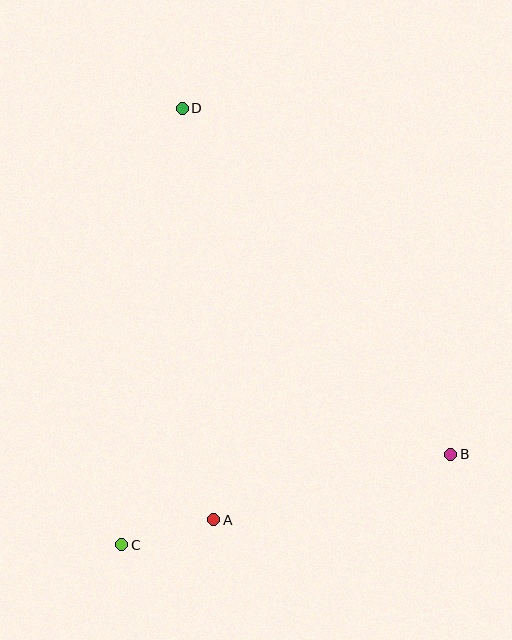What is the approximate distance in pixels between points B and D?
The distance between B and D is approximately 438 pixels.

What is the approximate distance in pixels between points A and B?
The distance between A and B is approximately 246 pixels.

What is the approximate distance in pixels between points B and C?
The distance between B and C is approximately 341 pixels.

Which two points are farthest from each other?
Points C and D are farthest from each other.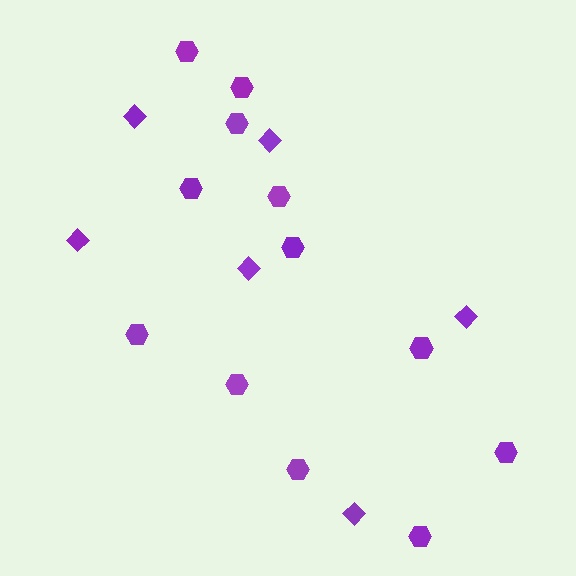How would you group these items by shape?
There are 2 groups: one group of diamonds (6) and one group of hexagons (12).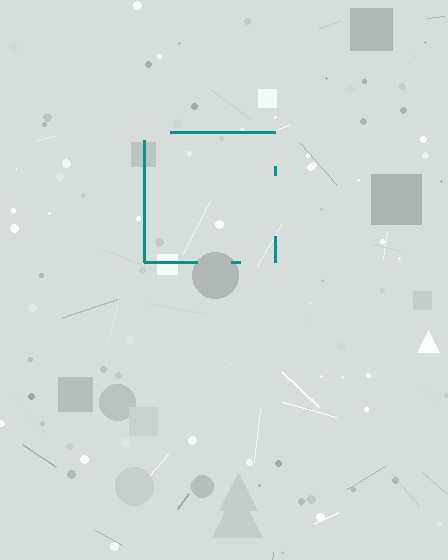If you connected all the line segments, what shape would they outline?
They would outline a square.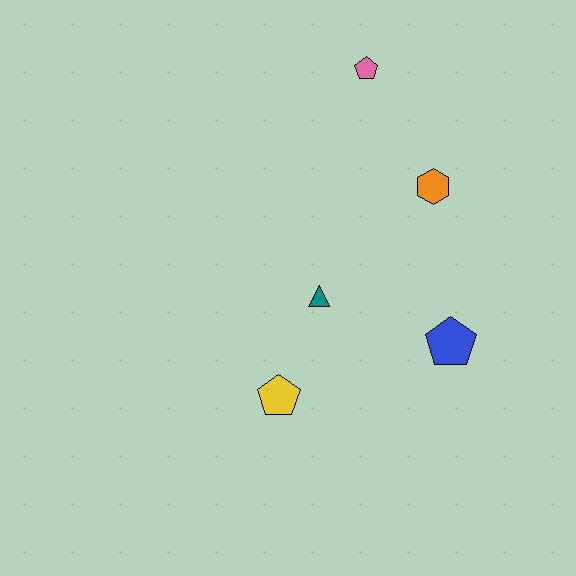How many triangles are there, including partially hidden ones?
There is 1 triangle.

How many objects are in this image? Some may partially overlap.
There are 5 objects.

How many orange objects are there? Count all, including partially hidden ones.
There is 1 orange object.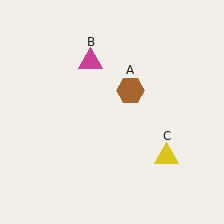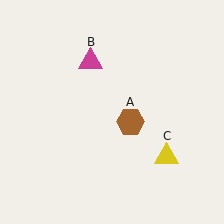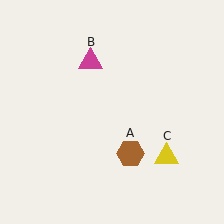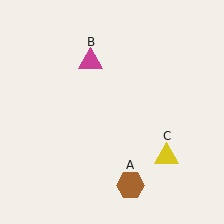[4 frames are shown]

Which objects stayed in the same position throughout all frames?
Magenta triangle (object B) and yellow triangle (object C) remained stationary.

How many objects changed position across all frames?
1 object changed position: brown hexagon (object A).